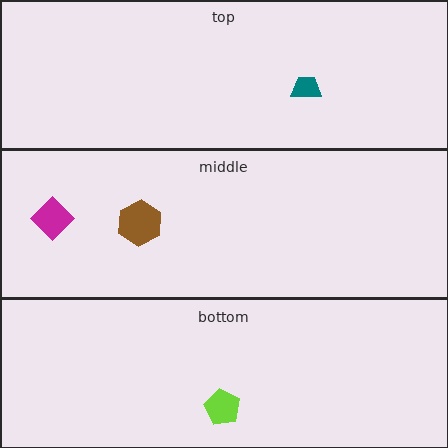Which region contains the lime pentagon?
The bottom region.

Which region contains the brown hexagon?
The middle region.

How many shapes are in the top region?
1.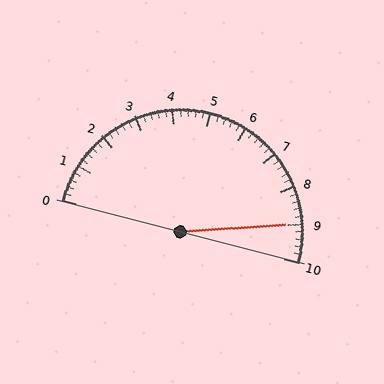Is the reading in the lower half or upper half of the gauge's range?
The reading is in the upper half of the range (0 to 10).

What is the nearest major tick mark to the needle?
The nearest major tick mark is 9.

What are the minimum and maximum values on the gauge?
The gauge ranges from 0 to 10.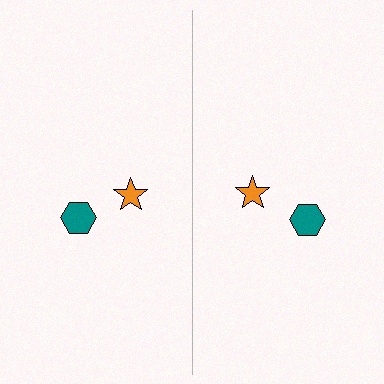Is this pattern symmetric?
Yes, this pattern has bilateral (reflection) symmetry.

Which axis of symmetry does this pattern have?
The pattern has a vertical axis of symmetry running through the center of the image.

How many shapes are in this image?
There are 4 shapes in this image.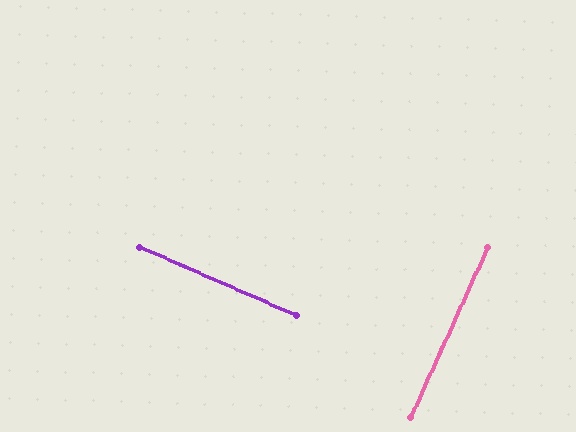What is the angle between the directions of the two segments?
Approximately 89 degrees.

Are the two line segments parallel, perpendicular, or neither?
Perpendicular — they meet at approximately 89°.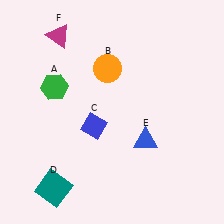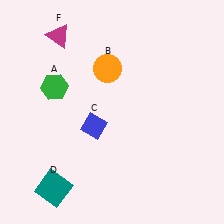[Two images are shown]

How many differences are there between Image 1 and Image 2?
There is 1 difference between the two images.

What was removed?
The blue triangle (E) was removed in Image 2.